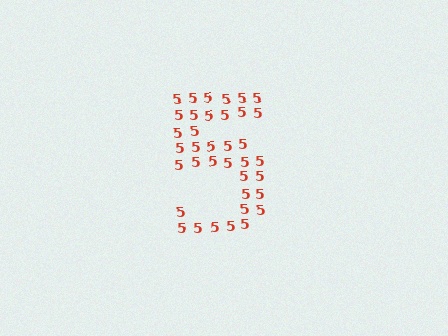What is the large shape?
The large shape is the digit 5.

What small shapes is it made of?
It is made of small digit 5's.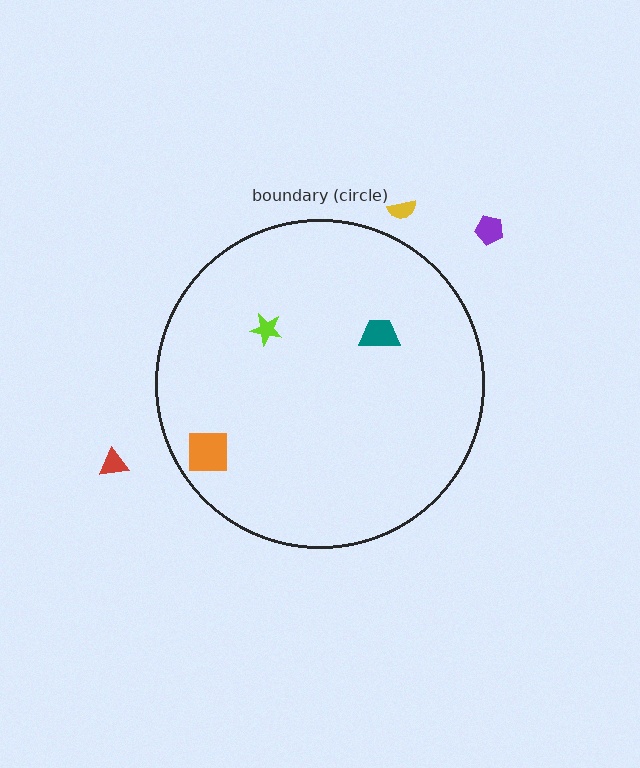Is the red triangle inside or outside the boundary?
Outside.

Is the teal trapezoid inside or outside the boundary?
Inside.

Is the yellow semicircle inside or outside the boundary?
Outside.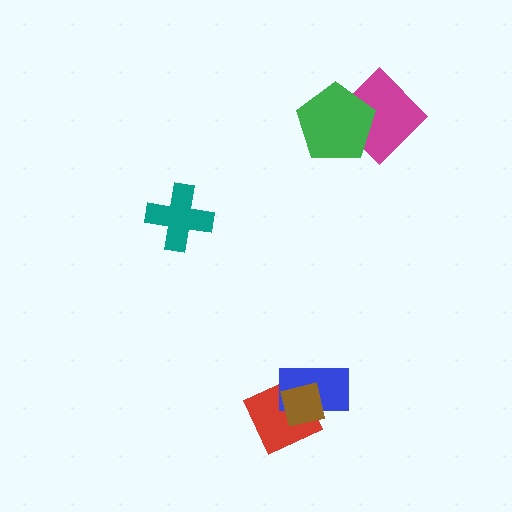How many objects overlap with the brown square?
2 objects overlap with the brown square.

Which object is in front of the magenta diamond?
The green pentagon is in front of the magenta diamond.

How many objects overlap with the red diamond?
2 objects overlap with the red diamond.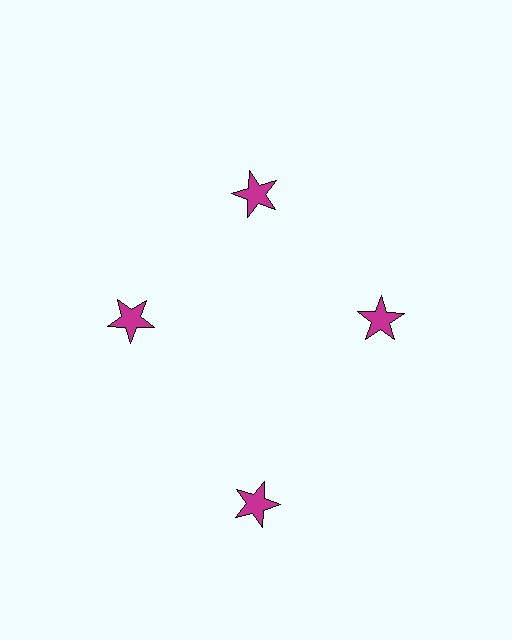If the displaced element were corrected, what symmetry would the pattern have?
It would have 4-fold rotational symmetry — the pattern would map onto itself every 90 degrees.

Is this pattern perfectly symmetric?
No. The 4 magenta stars are arranged in a ring, but one element near the 6 o'clock position is pushed outward from the center, breaking the 4-fold rotational symmetry.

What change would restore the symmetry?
The symmetry would be restored by moving it inward, back onto the ring so that all 4 stars sit at equal angles and equal distance from the center.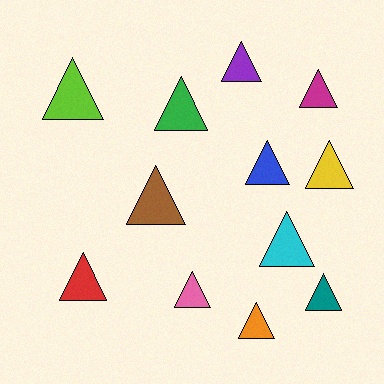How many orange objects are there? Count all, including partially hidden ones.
There is 1 orange object.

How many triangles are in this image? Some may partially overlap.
There are 12 triangles.